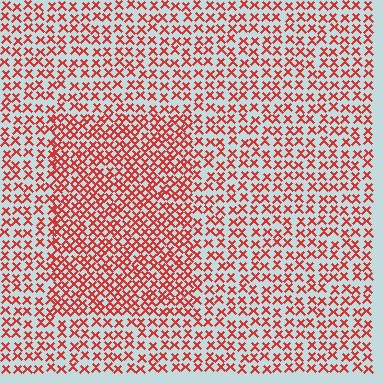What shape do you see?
I see a rectangle.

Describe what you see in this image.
The image contains small red elements arranged at two different densities. A rectangle-shaped region is visible where the elements are more densely packed than the surrounding area.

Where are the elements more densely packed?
The elements are more densely packed inside the rectangle boundary.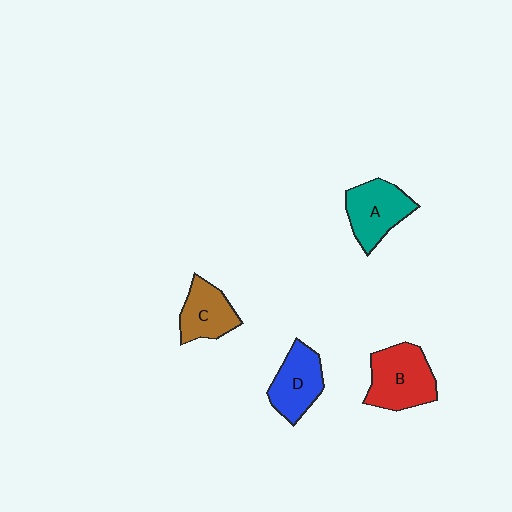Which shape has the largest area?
Shape B (red).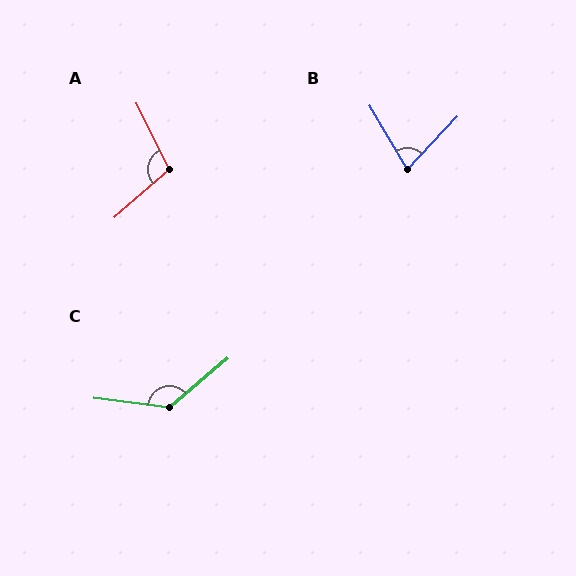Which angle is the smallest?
B, at approximately 74 degrees.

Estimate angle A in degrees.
Approximately 106 degrees.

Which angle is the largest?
C, at approximately 133 degrees.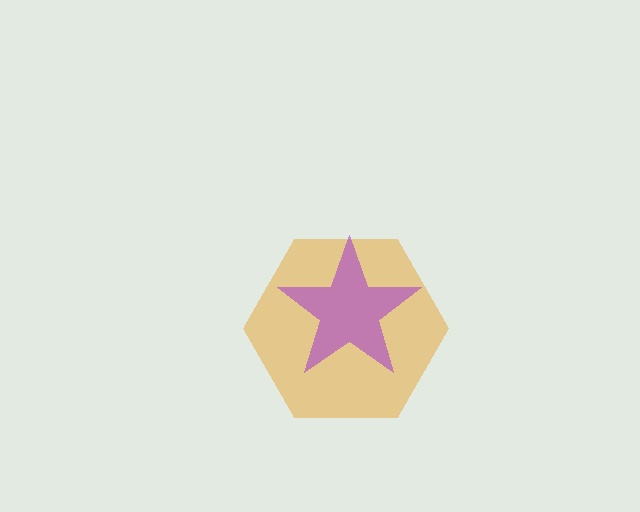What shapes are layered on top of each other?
The layered shapes are: an orange hexagon, a purple star.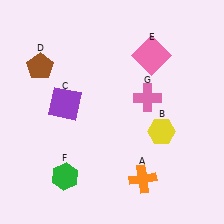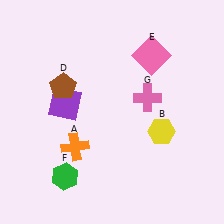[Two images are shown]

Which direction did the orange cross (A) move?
The orange cross (A) moved left.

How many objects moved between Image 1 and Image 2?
2 objects moved between the two images.